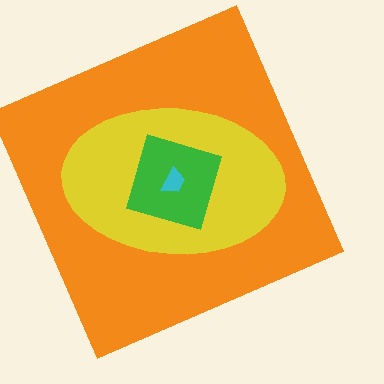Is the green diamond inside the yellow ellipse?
Yes.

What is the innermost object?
The cyan trapezoid.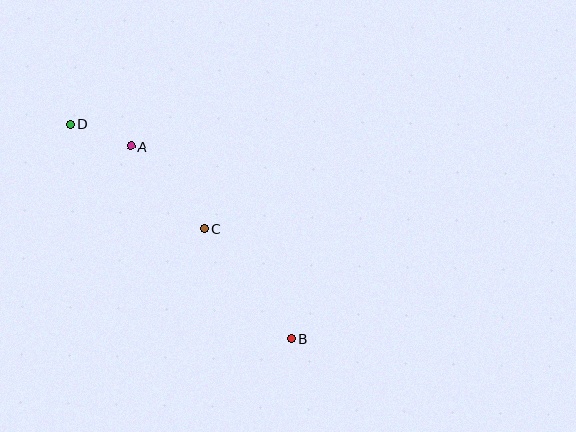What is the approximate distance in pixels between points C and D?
The distance between C and D is approximately 170 pixels.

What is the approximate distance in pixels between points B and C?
The distance between B and C is approximately 140 pixels.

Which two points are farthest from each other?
Points B and D are farthest from each other.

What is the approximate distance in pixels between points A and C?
The distance between A and C is approximately 111 pixels.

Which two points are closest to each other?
Points A and D are closest to each other.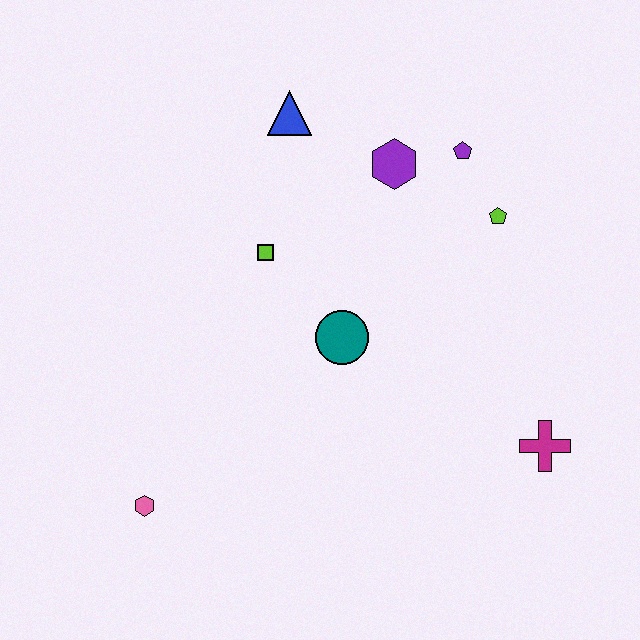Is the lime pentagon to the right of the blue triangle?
Yes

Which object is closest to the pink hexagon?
The teal circle is closest to the pink hexagon.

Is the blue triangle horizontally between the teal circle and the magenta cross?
No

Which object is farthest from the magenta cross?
The blue triangle is farthest from the magenta cross.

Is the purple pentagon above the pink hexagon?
Yes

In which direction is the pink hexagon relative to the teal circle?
The pink hexagon is to the left of the teal circle.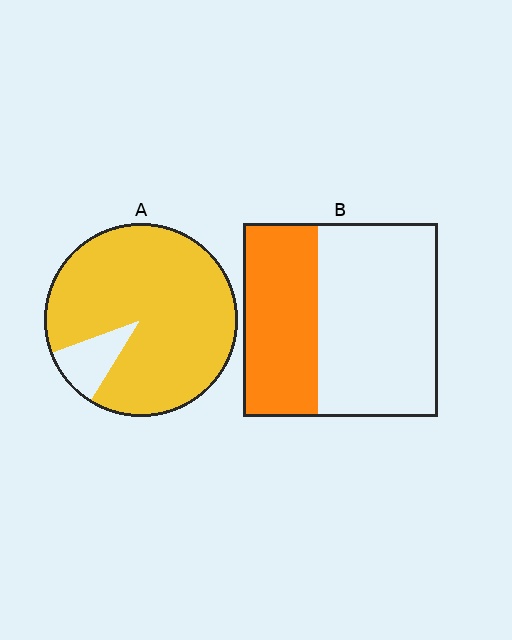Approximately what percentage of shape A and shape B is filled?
A is approximately 90% and B is approximately 40%.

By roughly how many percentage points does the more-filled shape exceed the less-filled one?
By roughly 50 percentage points (A over B).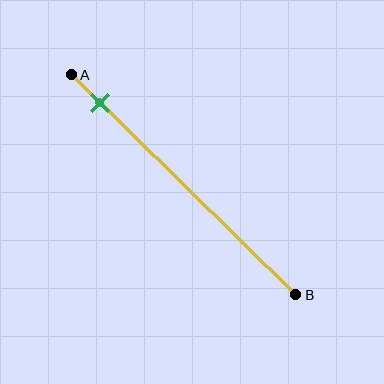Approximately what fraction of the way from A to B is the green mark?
The green mark is approximately 15% of the way from A to B.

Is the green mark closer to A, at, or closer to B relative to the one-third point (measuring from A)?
The green mark is closer to point A than the one-third point of segment AB.